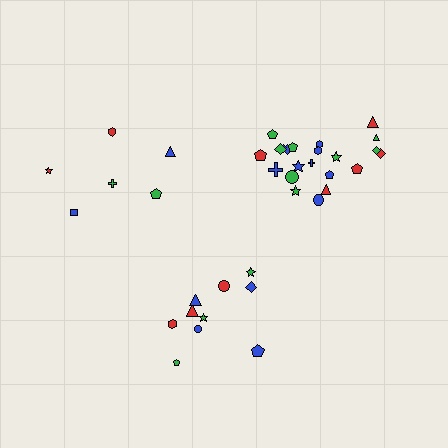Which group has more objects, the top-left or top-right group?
The top-right group.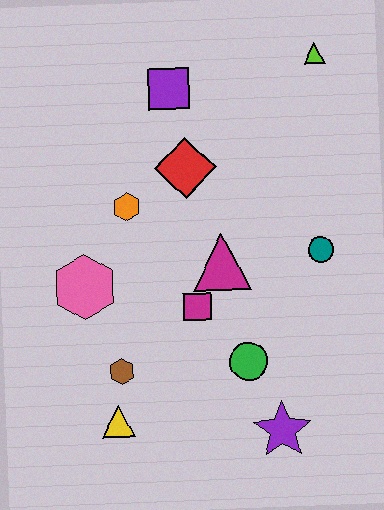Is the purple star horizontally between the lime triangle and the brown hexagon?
Yes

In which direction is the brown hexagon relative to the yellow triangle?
The brown hexagon is above the yellow triangle.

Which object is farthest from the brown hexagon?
The lime triangle is farthest from the brown hexagon.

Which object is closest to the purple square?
The red diamond is closest to the purple square.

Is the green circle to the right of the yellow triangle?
Yes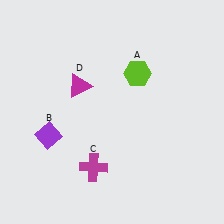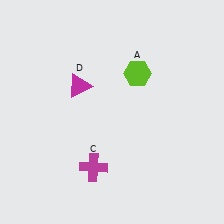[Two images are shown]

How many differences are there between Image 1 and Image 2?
There is 1 difference between the two images.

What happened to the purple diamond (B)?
The purple diamond (B) was removed in Image 2. It was in the bottom-left area of Image 1.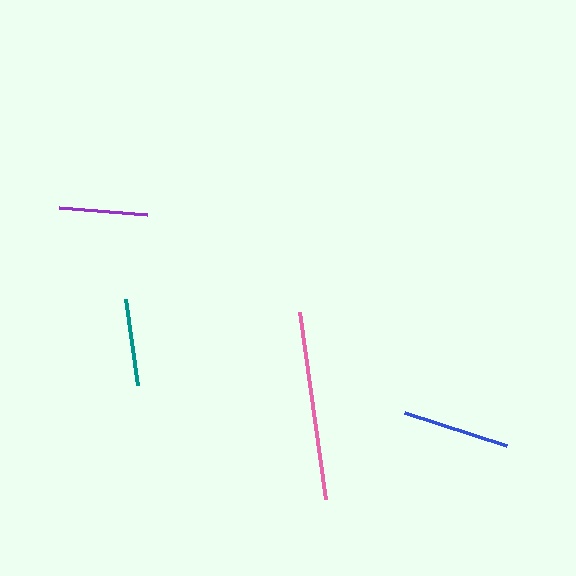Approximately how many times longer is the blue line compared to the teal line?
The blue line is approximately 1.2 times the length of the teal line.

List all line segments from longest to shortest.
From longest to shortest: pink, blue, purple, teal.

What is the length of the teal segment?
The teal segment is approximately 88 pixels long.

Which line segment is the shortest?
The teal line is the shortest at approximately 88 pixels.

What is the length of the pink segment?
The pink segment is approximately 188 pixels long.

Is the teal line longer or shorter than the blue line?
The blue line is longer than the teal line.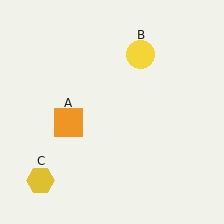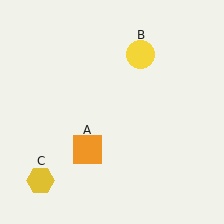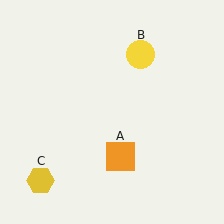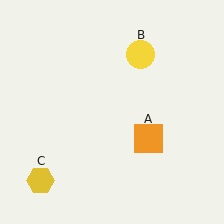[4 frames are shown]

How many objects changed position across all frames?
1 object changed position: orange square (object A).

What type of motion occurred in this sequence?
The orange square (object A) rotated counterclockwise around the center of the scene.